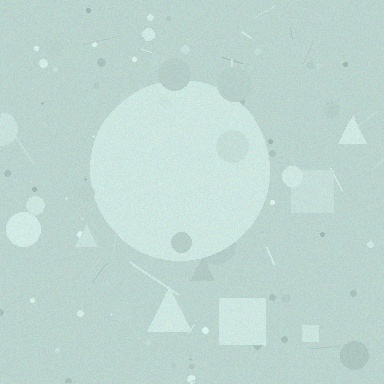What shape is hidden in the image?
A circle is hidden in the image.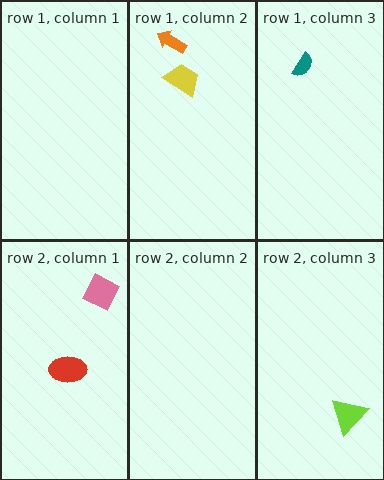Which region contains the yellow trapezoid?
The row 1, column 2 region.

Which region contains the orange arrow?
The row 1, column 2 region.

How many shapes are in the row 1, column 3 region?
1.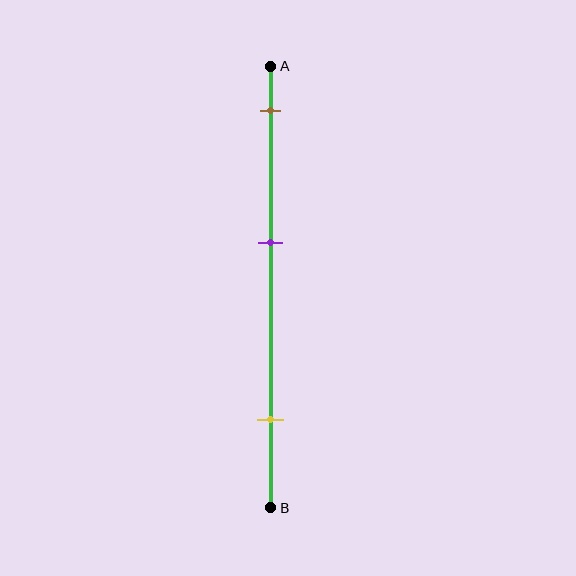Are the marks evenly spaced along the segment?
Yes, the marks are approximately evenly spaced.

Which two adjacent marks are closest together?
The brown and purple marks are the closest adjacent pair.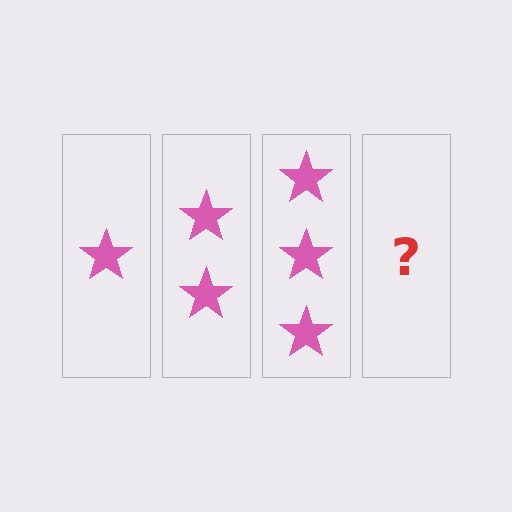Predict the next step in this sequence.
The next step is 4 stars.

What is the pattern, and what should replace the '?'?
The pattern is that each step adds one more star. The '?' should be 4 stars.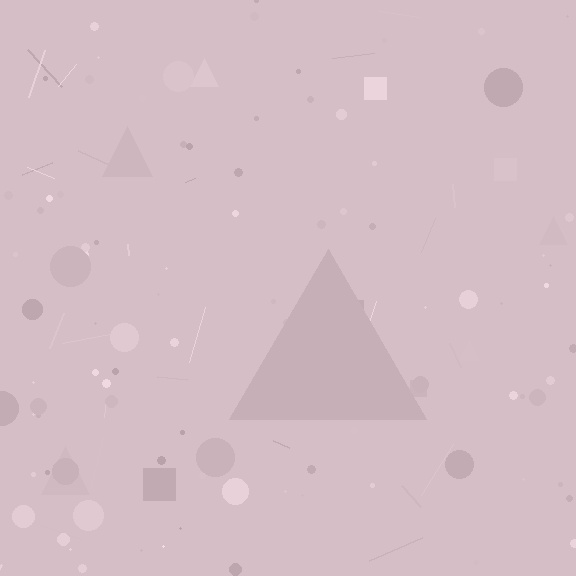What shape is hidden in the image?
A triangle is hidden in the image.